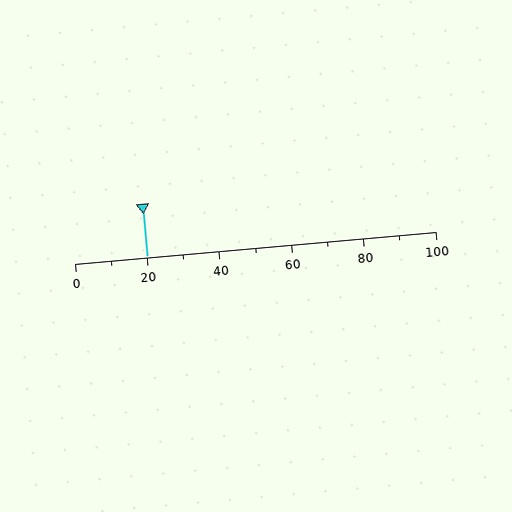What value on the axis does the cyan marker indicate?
The marker indicates approximately 20.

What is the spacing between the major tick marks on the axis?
The major ticks are spaced 20 apart.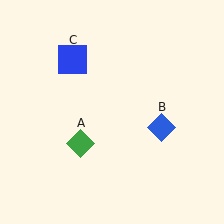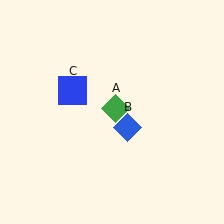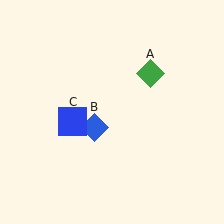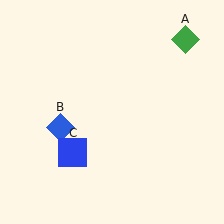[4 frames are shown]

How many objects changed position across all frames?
3 objects changed position: green diamond (object A), blue diamond (object B), blue square (object C).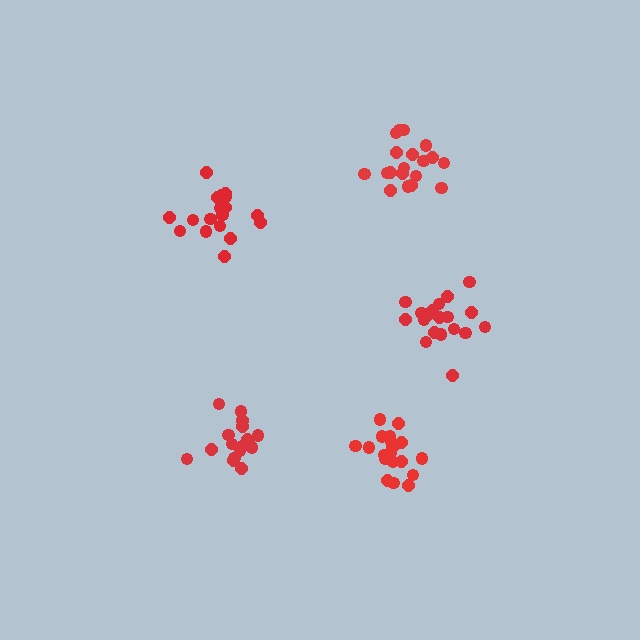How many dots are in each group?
Group 1: 18 dots, Group 2: 20 dots, Group 3: 18 dots, Group 4: 19 dots, Group 5: 20 dots (95 total).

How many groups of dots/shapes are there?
There are 5 groups.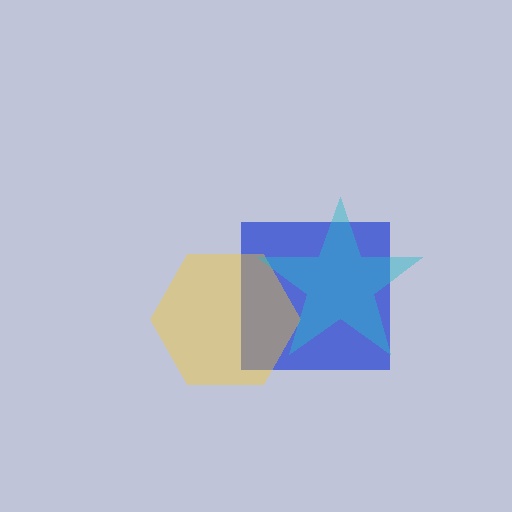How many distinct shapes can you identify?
There are 3 distinct shapes: a blue square, a yellow hexagon, a cyan star.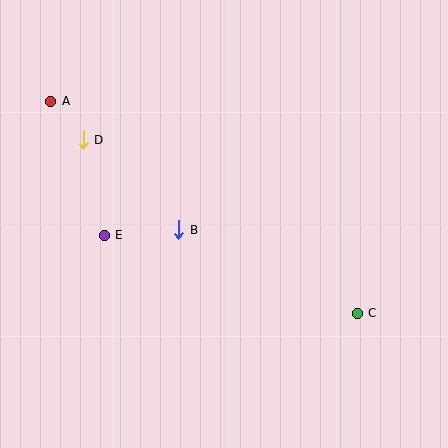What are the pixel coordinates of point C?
Point C is at (357, 313).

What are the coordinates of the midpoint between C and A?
The midpoint between C and A is at (204, 207).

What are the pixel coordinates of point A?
Point A is at (51, 101).